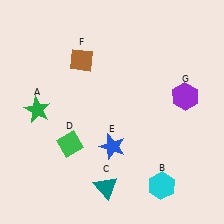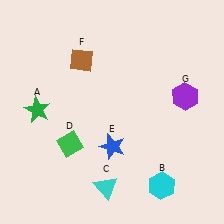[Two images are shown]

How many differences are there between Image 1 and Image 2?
There is 1 difference between the two images.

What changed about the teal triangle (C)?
In Image 1, C is teal. In Image 2, it changed to cyan.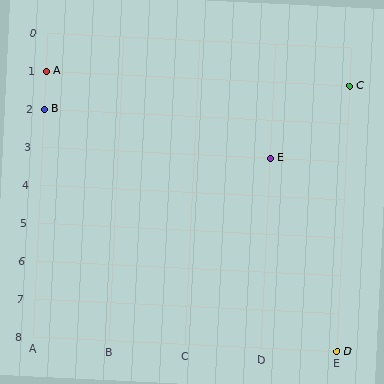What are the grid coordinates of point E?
Point E is at grid coordinates (D, 3).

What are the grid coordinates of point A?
Point A is at grid coordinates (A, 1).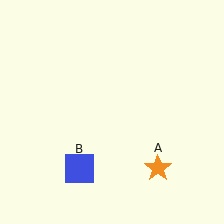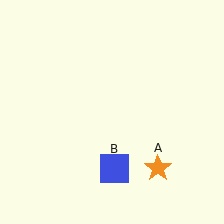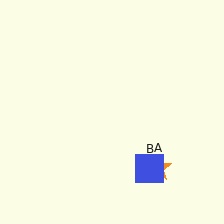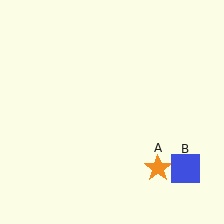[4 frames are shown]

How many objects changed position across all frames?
1 object changed position: blue square (object B).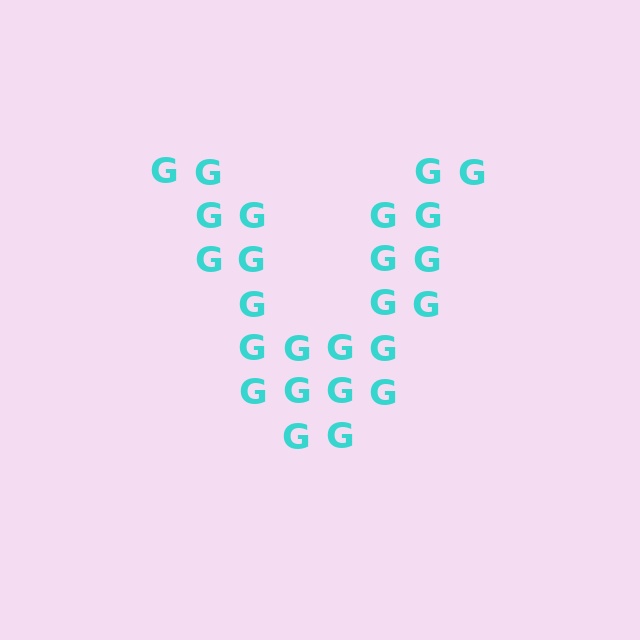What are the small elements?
The small elements are letter G's.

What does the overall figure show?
The overall figure shows the letter V.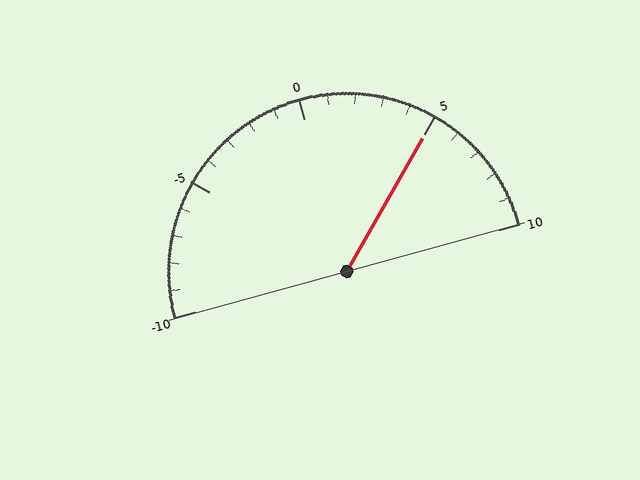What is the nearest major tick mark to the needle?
The nearest major tick mark is 5.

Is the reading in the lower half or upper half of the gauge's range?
The reading is in the upper half of the range (-10 to 10).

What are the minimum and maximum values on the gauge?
The gauge ranges from -10 to 10.